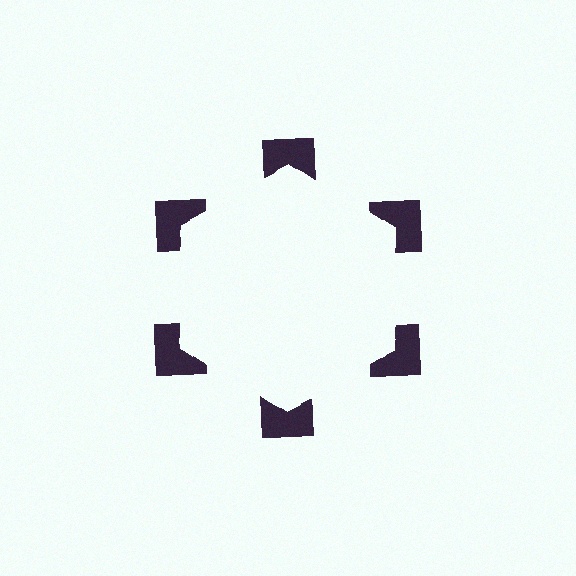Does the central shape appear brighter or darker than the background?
It typically appears slightly brighter than the background, even though no actual brightness change is drawn.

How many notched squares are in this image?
There are 6 — one at each vertex of the illusory hexagon.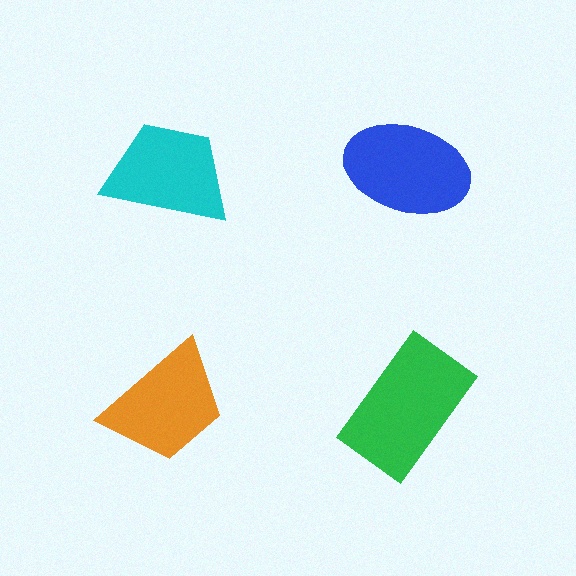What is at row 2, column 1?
An orange trapezoid.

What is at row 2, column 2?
A green rectangle.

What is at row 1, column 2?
A blue ellipse.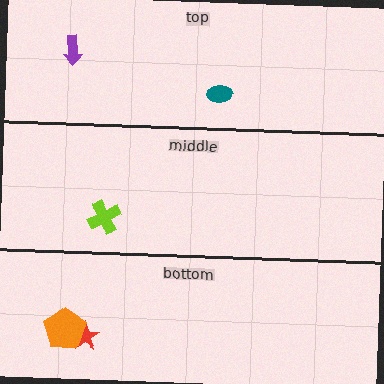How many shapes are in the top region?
2.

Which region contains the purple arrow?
The top region.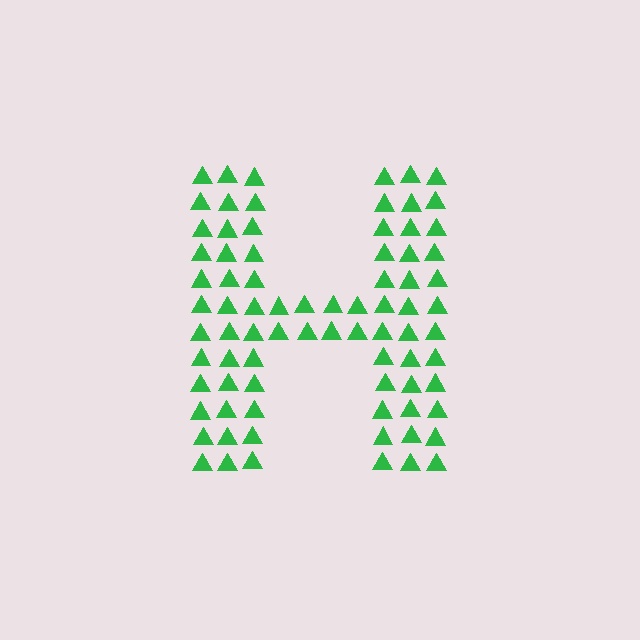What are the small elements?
The small elements are triangles.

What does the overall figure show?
The overall figure shows the letter H.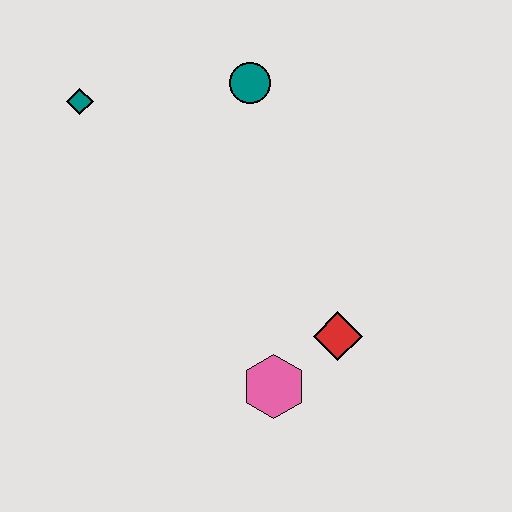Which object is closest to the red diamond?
The pink hexagon is closest to the red diamond.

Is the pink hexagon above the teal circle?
No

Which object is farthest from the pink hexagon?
The teal diamond is farthest from the pink hexagon.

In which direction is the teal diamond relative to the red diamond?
The teal diamond is to the left of the red diamond.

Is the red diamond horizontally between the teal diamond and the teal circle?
No